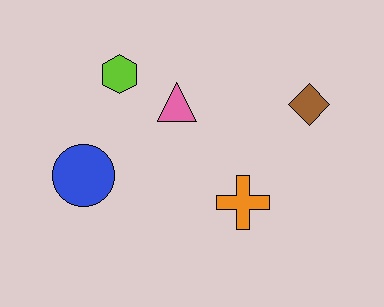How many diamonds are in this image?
There is 1 diamond.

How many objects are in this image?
There are 5 objects.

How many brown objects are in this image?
There is 1 brown object.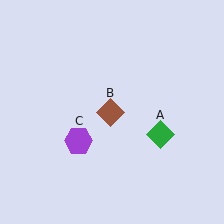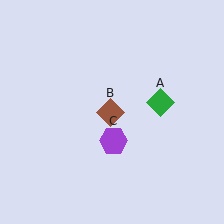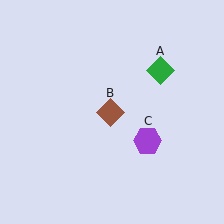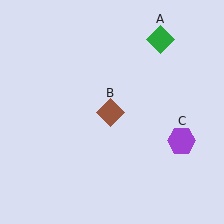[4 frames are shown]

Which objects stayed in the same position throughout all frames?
Brown diamond (object B) remained stationary.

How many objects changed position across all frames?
2 objects changed position: green diamond (object A), purple hexagon (object C).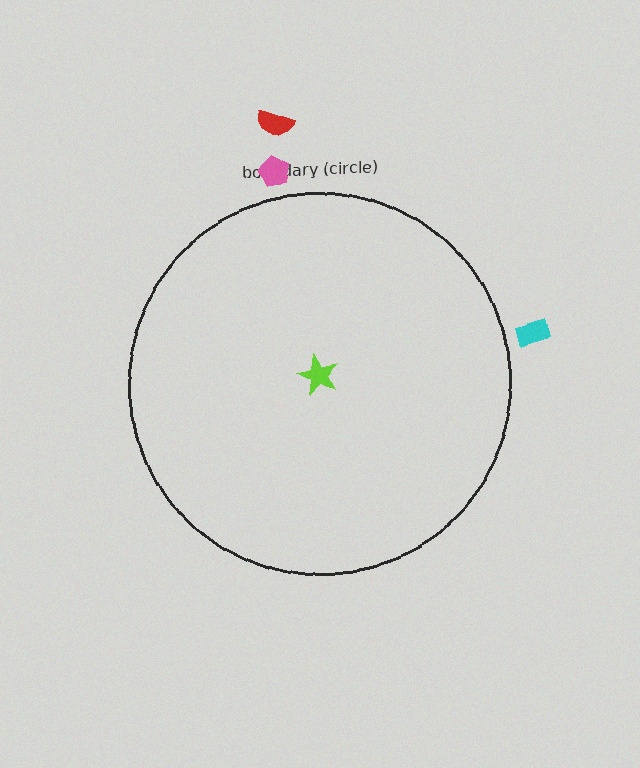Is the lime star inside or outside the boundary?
Inside.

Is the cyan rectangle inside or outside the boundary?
Outside.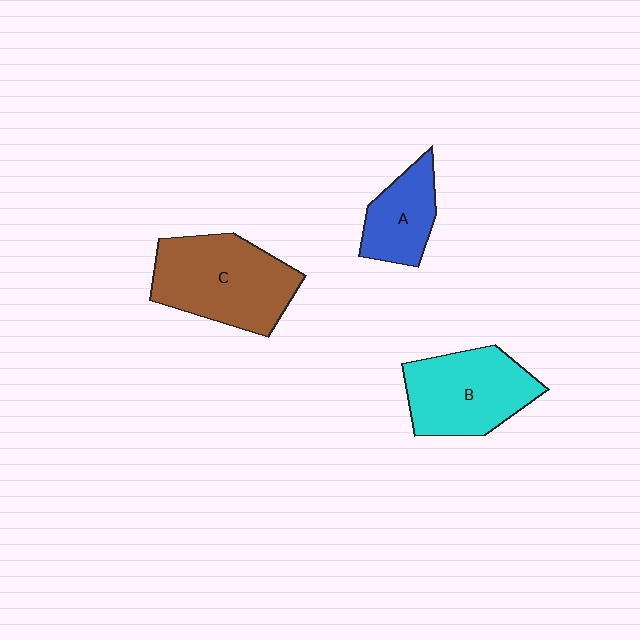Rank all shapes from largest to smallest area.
From largest to smallest: C (brown), B (cyan), A (blue).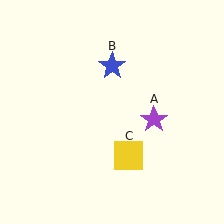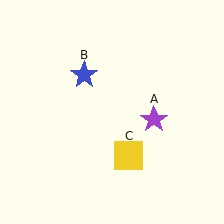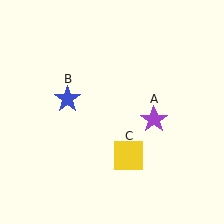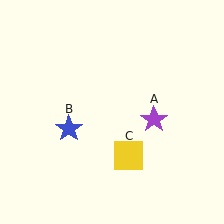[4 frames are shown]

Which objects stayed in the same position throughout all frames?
Purple star (object A) and yellow square (object C) remained stationary.